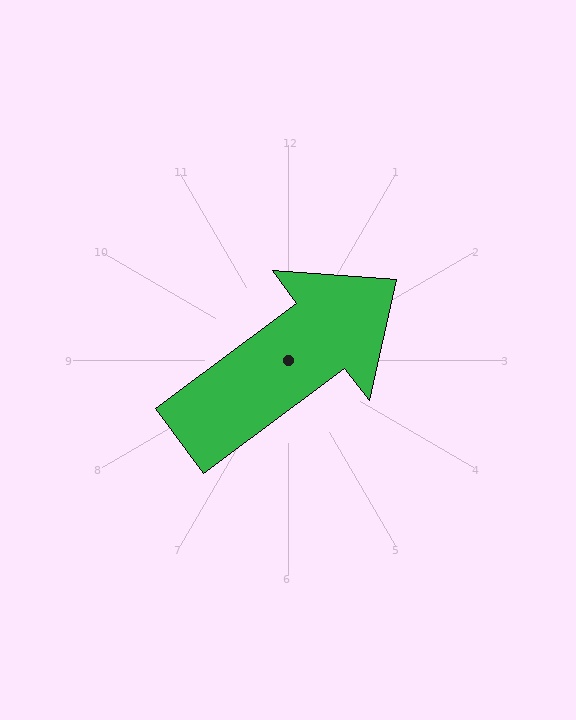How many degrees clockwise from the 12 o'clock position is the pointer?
Approximately 53 degrees.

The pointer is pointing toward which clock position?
Roughly 2 o'clock.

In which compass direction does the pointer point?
Northeast.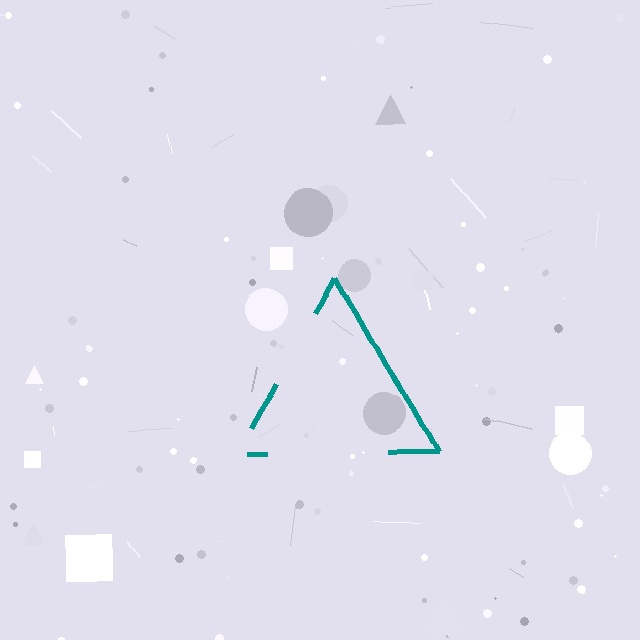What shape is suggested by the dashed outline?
The dashed outline suggests a triangle.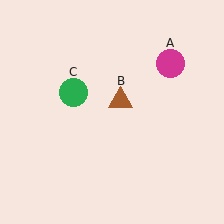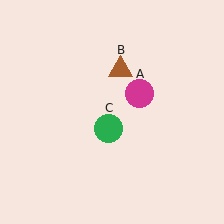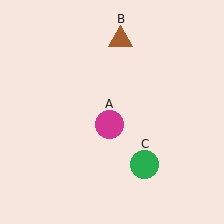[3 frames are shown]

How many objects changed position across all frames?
3 objects changed position: magenta circle (object A), brown triangle (object B), green circle (object C).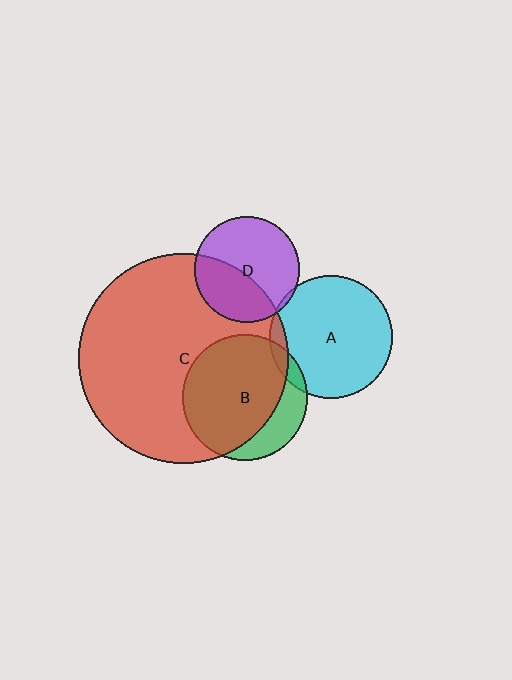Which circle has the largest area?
Circle C (red).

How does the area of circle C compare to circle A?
Approximately 2.9 times.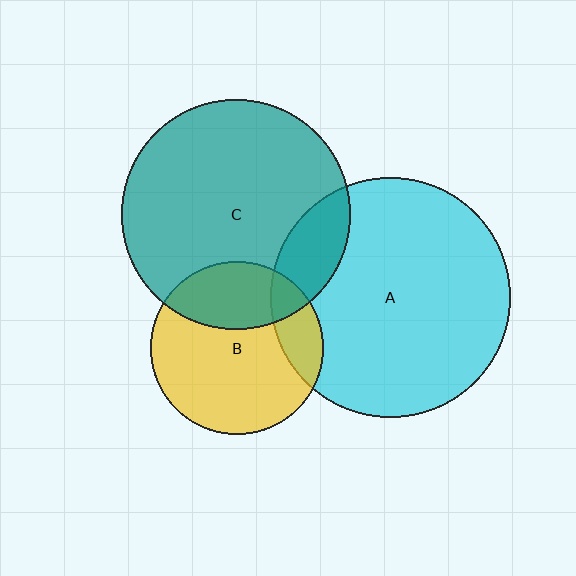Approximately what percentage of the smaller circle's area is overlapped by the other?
Approximately 15%.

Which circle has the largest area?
Circle A (cyan).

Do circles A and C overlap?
Yes.